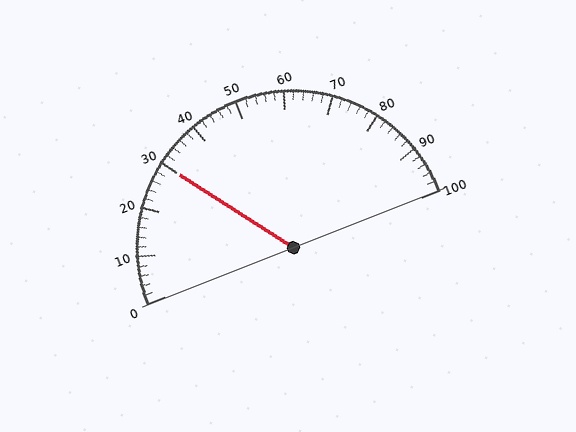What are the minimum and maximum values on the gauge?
The gauge ranges from 0 to 100.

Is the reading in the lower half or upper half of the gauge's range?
The reading is in the lower half of the range (0 to 100).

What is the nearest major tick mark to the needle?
The nearest major tick mark is 30.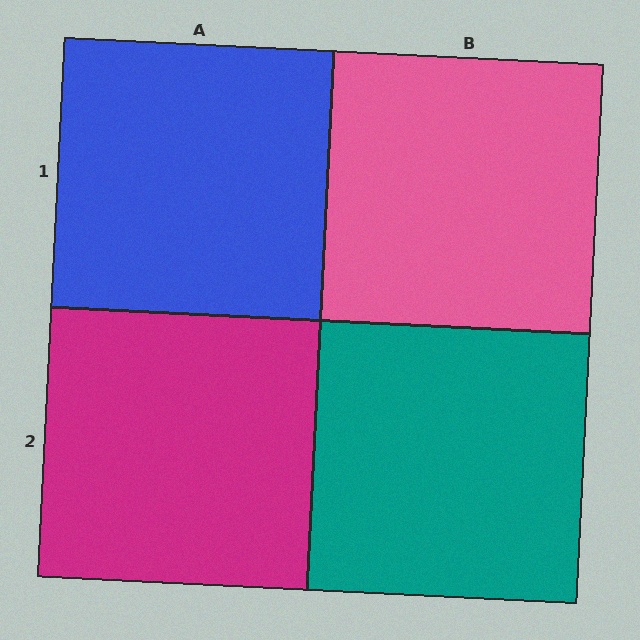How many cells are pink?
1 cell is pink.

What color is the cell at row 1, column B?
Pink.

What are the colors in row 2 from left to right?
Magenta, teal.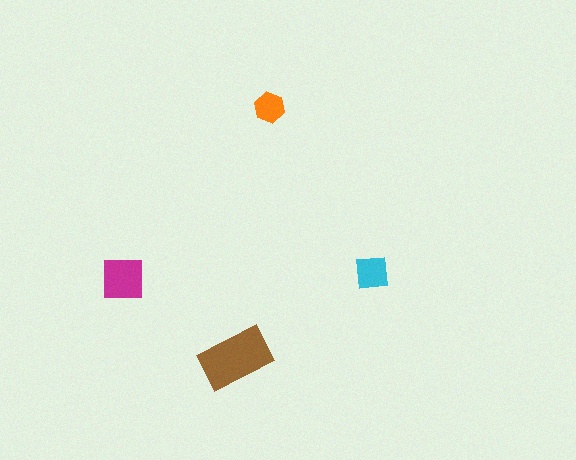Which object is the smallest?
The orange hexagon.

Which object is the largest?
The brown rectangle.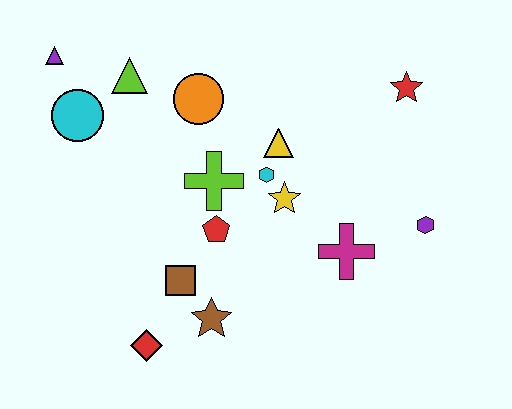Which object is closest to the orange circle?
The lime triangle is closest to the orange circle.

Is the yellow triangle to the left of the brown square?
No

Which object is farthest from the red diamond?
The red star is farthest from the red diamond.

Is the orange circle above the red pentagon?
Yes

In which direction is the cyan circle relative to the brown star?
The cyan circle is above the brown star.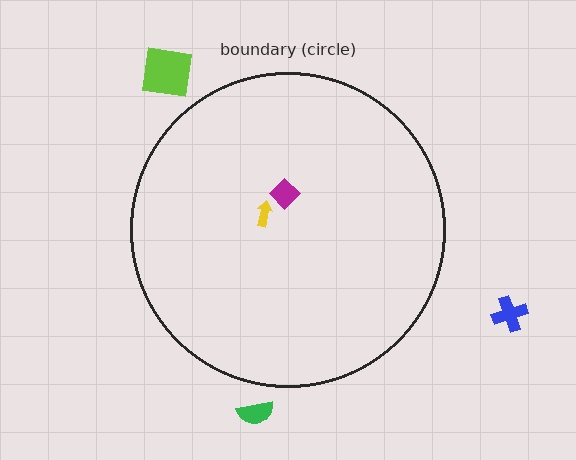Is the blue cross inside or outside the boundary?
Outside.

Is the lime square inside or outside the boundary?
Outside.